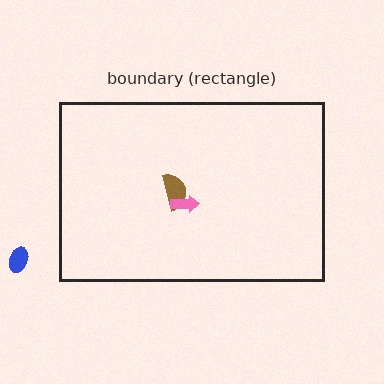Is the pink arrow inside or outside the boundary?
Inside.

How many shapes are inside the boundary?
2 inside, 1 outside.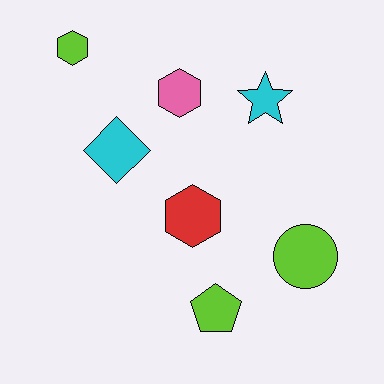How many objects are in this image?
There are 7 objects.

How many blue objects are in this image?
There are no blue objects.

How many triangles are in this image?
There are no triangles.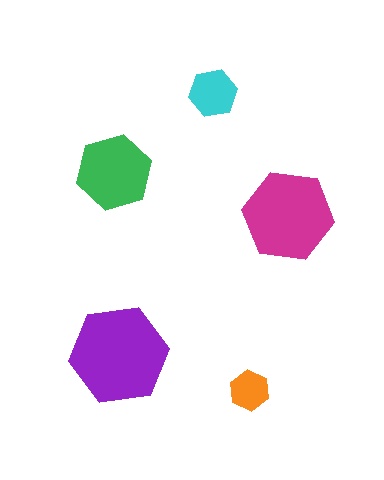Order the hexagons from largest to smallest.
the purple one, the magenta one, the green one, the cyan one, the orange one.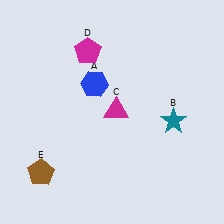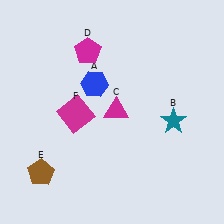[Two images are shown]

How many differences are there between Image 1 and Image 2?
There is 1 difference between the two images.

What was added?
A magenta square (F) was added in Image 2.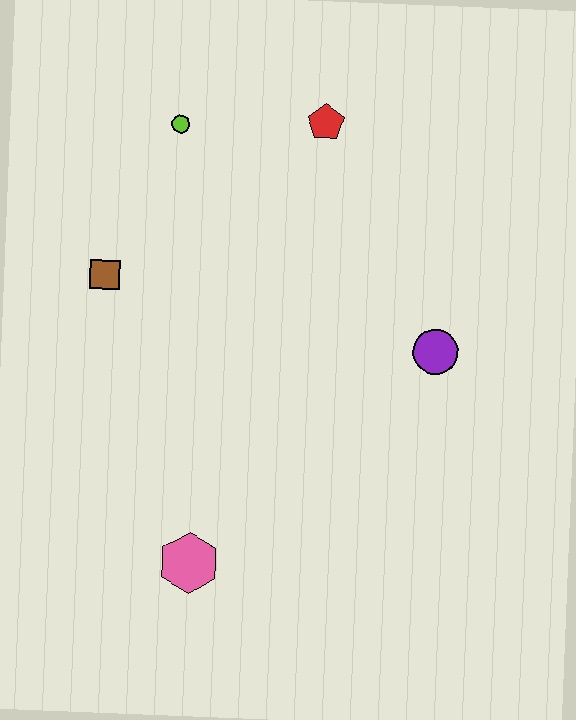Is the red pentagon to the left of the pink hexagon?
No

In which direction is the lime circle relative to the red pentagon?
The lime circle is to the left of the red pentagon.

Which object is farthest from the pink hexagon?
The red pentagon is farthest from the pink hexagon.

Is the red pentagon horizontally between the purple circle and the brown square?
Yes